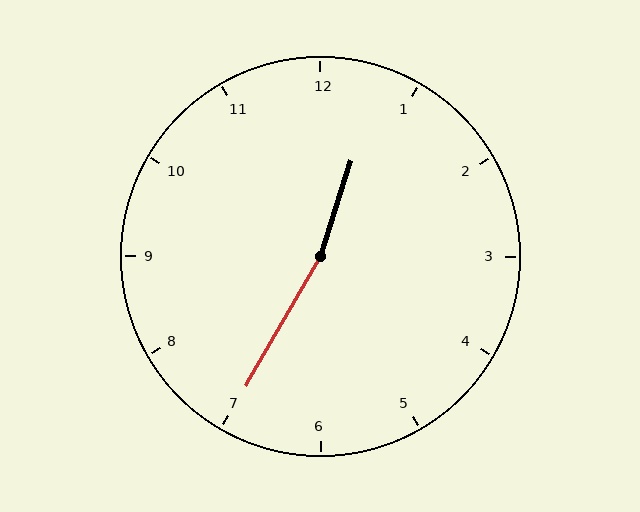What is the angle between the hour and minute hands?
Approximately 168 degrees.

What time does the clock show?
12:35.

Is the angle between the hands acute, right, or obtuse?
It is obtuse.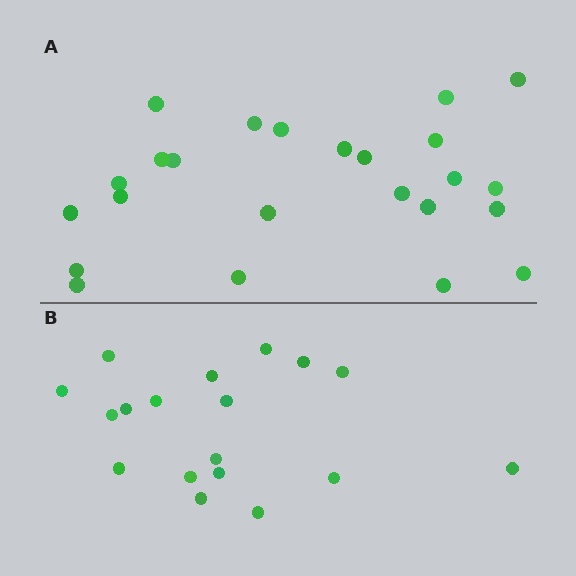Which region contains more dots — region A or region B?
Region A (the top region) has more dots.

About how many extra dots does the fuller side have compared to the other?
Region A has about 6 more dots than region B.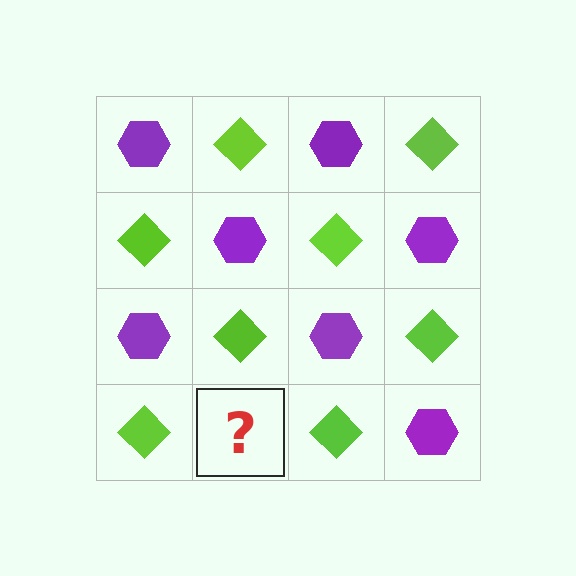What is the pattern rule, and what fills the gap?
The rule is that it alternates purple hexagon and lime diamond in a checkerboard pattern. The gap should be filled with a purple hexagon.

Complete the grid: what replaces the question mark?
The question mark should be replaced with a purple hexagon.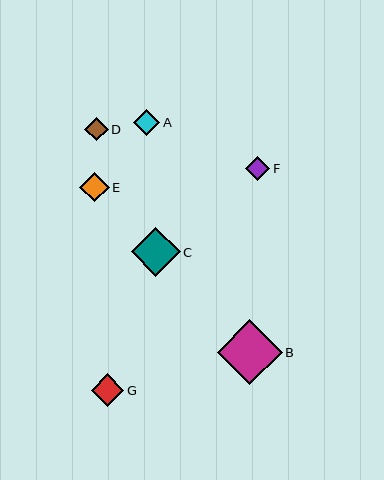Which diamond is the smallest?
Diamond D is the smallest with a size of approximately 24 pixels.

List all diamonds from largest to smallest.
From largest to smallest: B, C, G, E, A, F, D.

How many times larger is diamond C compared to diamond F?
Diamond C is approximately 2.1 times the size of diamond F.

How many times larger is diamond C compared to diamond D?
Diamond C is approximately 2.1 times the size of diamond D.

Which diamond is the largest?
Diamond B is the largest with a size of approximately 65 pixels.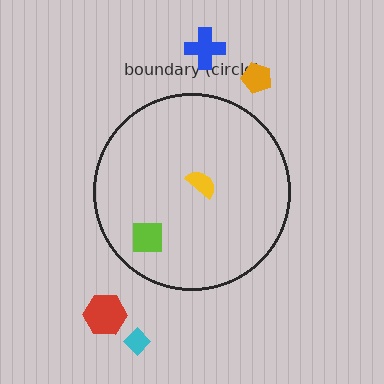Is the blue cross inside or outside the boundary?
Outside.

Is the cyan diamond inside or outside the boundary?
Outside.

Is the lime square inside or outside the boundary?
Inside.